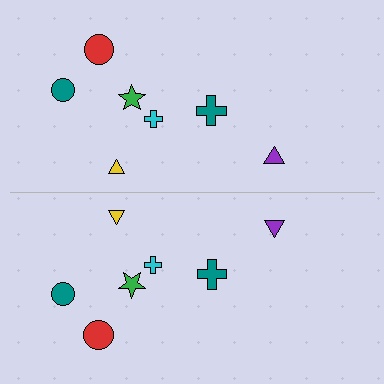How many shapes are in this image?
There are 14 shapes in this image.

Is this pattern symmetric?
Yes, this pattern has bilateral (reflection) symmetry.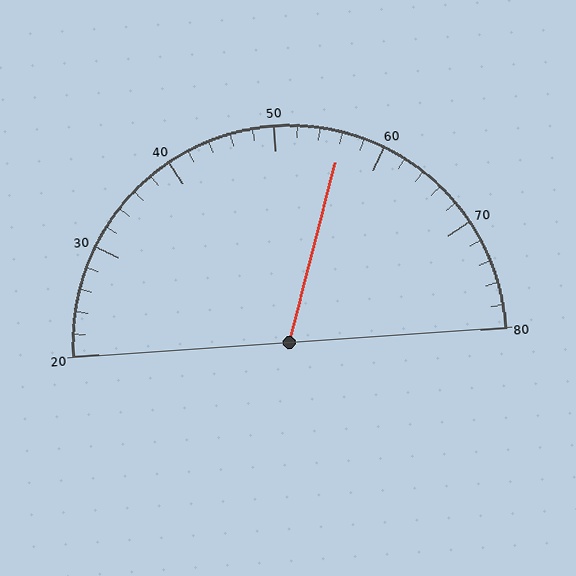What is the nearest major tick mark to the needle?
The nearest major tick mark is 60.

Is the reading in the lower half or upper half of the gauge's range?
The reading is in the upper half of the range (20 to 80).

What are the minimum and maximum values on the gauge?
The gauge ranges from 20 to 80.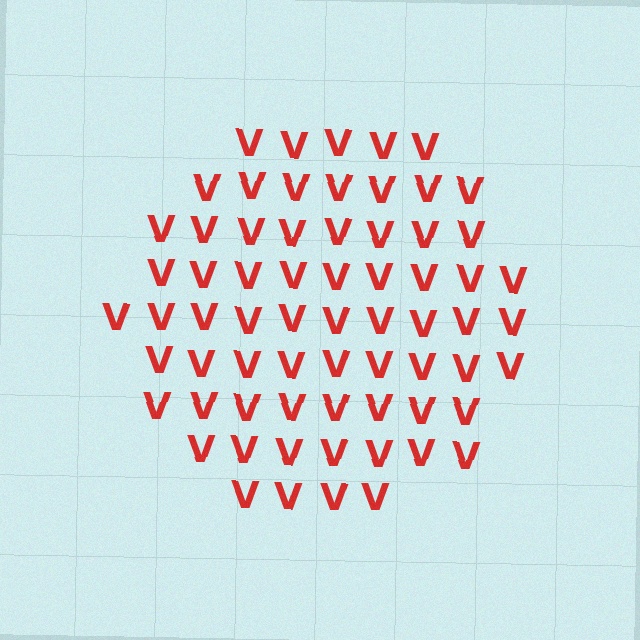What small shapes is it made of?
It is made of small letter V's.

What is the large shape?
The large shape is a circle.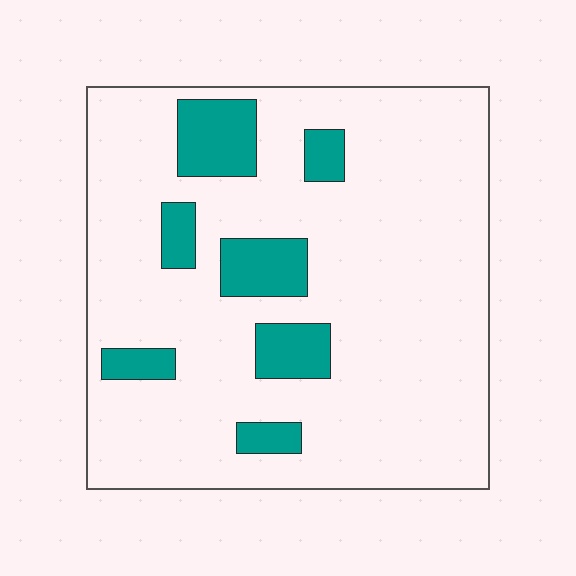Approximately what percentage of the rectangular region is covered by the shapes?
Approximately 15%.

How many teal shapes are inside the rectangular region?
7.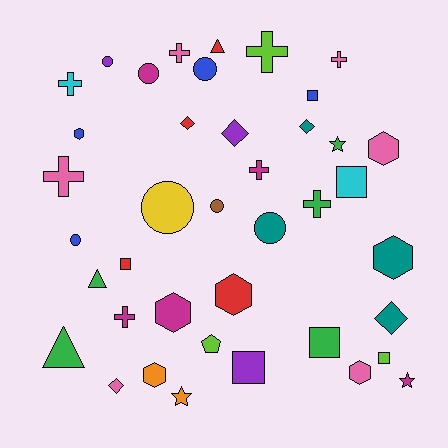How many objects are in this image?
There are 40 objects.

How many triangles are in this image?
There are 3 triangles.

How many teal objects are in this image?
There are 4 teal objects.